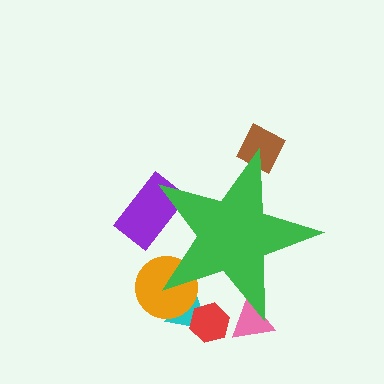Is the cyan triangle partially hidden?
Yes, the cyan triangle is partially hidden behind the green star.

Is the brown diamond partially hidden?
Yes, the brown diamond is partially hidden behind the green star.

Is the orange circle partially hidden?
Yes, the orange circle is partially hidden behind the green star.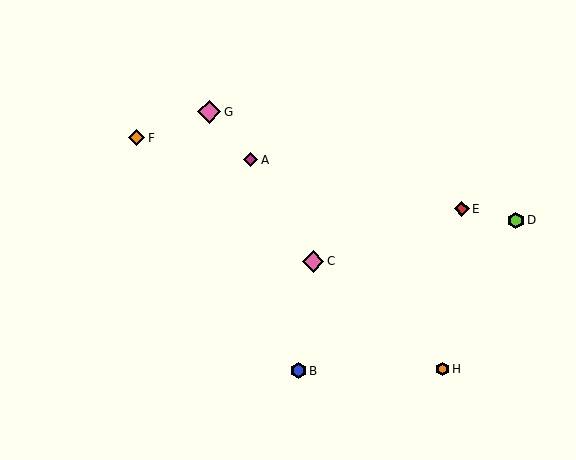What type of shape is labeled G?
Shape G is a pink diamond.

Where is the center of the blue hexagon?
The center of the blue hexagon is at (298, 371).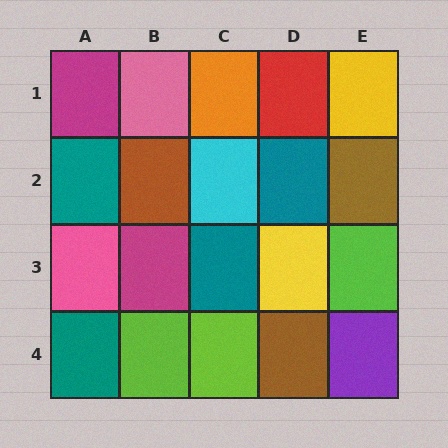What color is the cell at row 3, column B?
Magenta.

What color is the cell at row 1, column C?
Orange.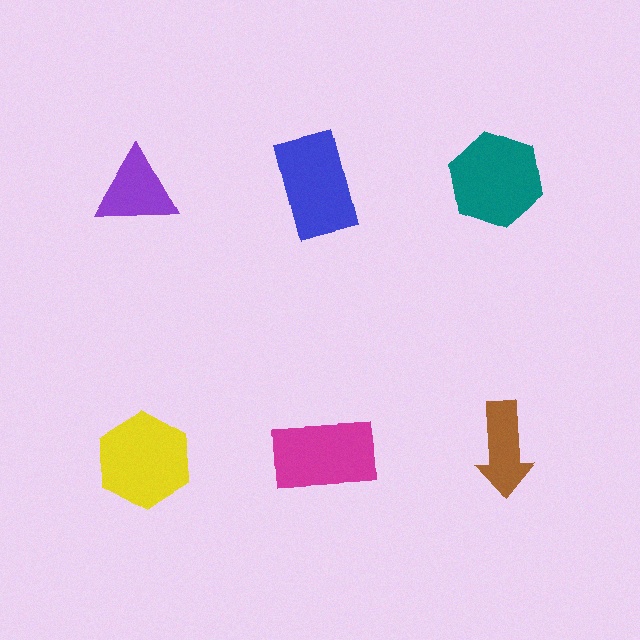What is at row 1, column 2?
A blue rectangle.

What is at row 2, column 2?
A magenta rectangle.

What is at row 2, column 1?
A yellow hexagon.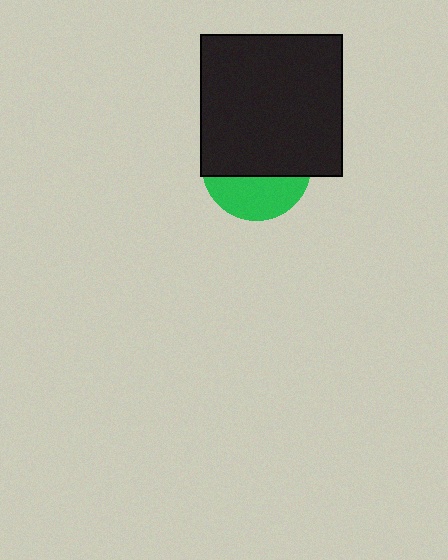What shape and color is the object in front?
The object in front is a black square.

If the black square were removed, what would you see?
You would see the complete green circle.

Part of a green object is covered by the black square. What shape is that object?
It is a circle.